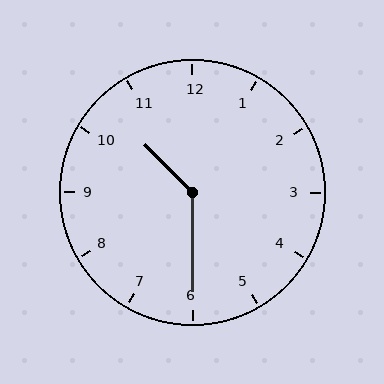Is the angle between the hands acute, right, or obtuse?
It is obtuse.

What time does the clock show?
10:30.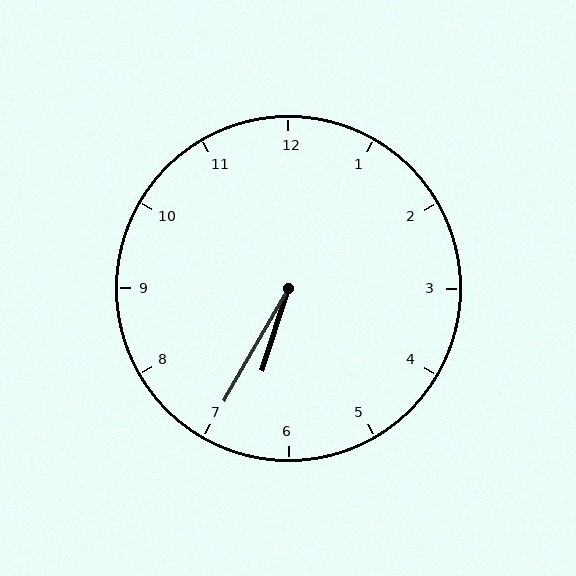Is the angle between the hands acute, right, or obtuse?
It is acute.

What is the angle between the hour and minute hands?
Approximately 12 degrees.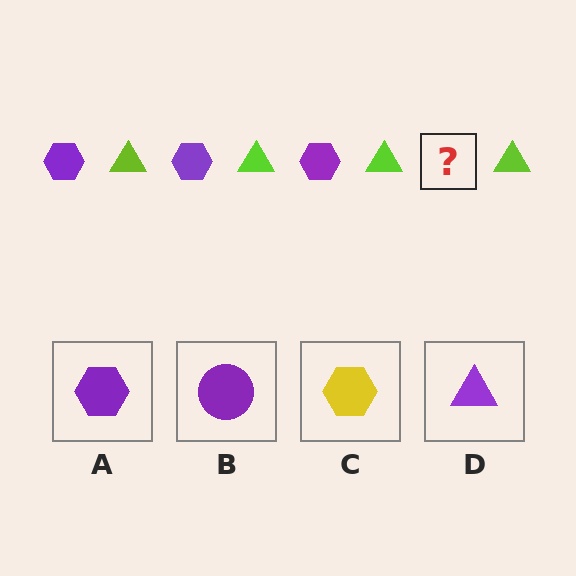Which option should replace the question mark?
Option A.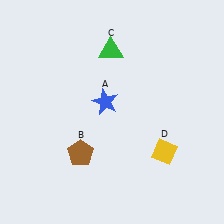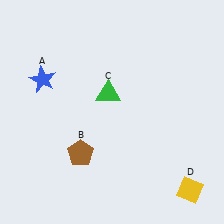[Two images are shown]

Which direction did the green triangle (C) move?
The green triangle (C) moved down.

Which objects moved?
The objects that moved are: the blue star (A), the green triangle (C), the yellow diamond (D).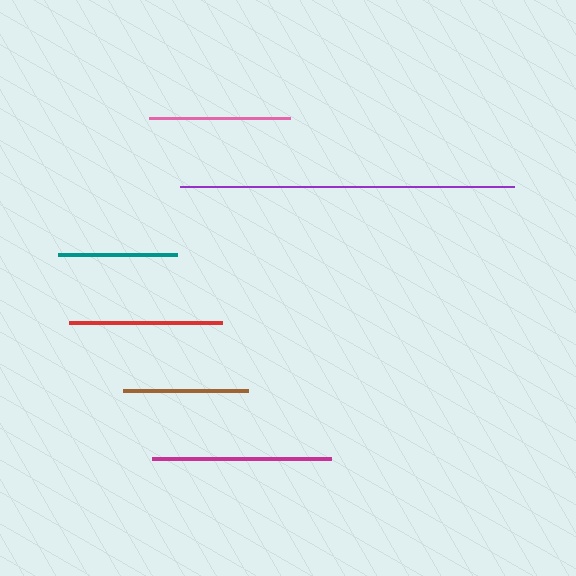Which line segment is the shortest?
The teal line is the shortest at approximately 119 pixels.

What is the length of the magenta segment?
The magenta segment is approximately 179 pixels long.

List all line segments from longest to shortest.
From longest to shortest: purple, magenta, red, pink, brown, teal.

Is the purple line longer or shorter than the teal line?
The purple line is longer than the teal line.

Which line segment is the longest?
The purple line is the longest at approximately 333 pixels.